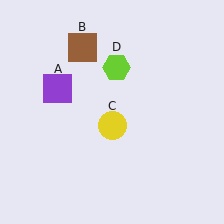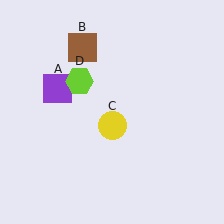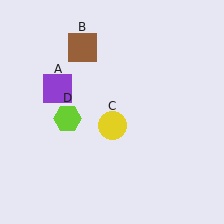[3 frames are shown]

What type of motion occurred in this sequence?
The lime hexagon (object D) rotated counterclockwise around the center of the scene.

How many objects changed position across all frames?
1 object changed position: lime hexagon (object D).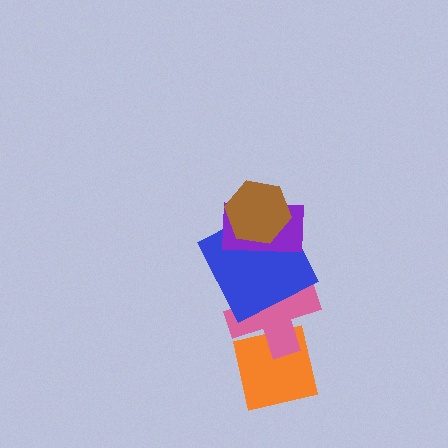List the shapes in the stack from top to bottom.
From top to bottom: the brown hexagon, the purple rectangle, the blue square, the pink cross, the orange square.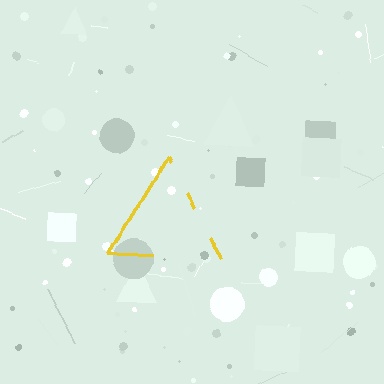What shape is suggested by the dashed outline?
The dashed outline suggests a triangle.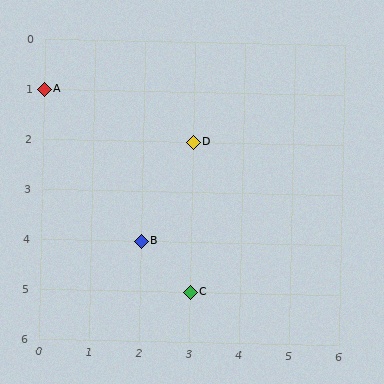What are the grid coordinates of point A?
Point A is at grid coordinates (0, 1).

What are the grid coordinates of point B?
Point B is at grid coordinates (2, 4).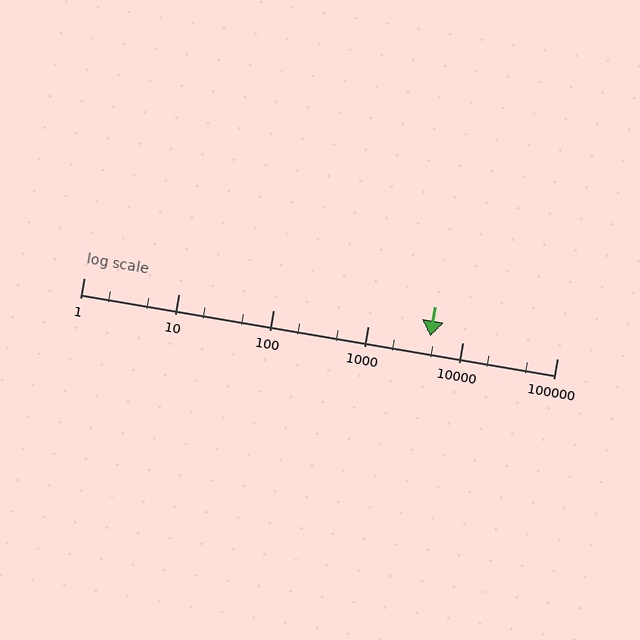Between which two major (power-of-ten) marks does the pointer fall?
The pointer is between 1000 and 10000.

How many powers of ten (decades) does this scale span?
The scale spans 5 decades, from 1 to 100000.